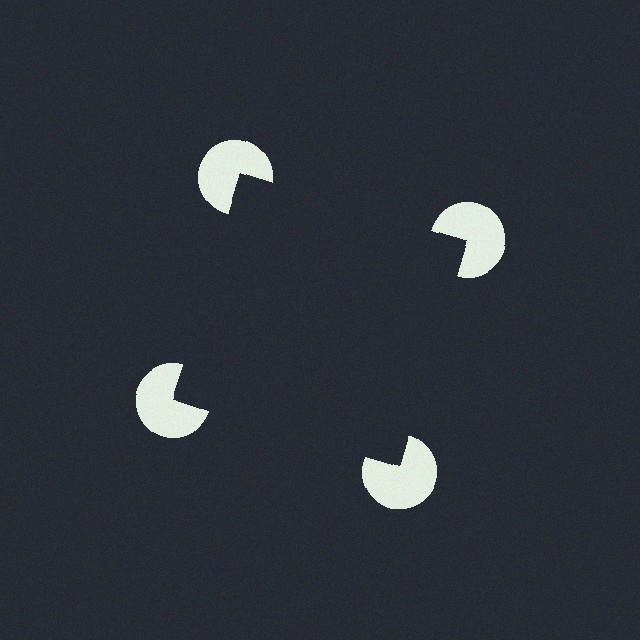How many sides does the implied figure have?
4 sides.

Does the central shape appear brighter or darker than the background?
It typically appears slightly darker than the background, even though no actual brightness change is drawn.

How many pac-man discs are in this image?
There are 4 — one at each vertex of the illusory square.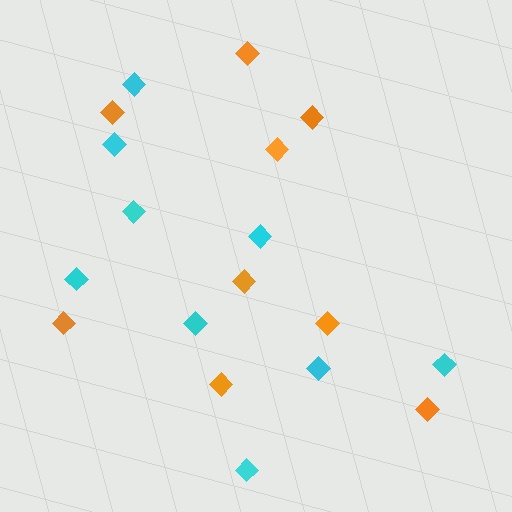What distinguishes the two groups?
There are 2 groups: one group of cyan diamonds (9) and one group of orange diamonds (9).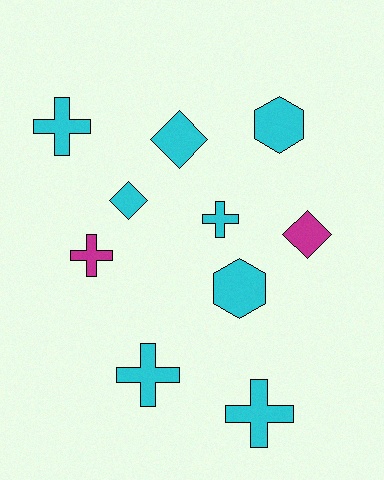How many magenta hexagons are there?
There are no magenta hexagons.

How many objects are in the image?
There are 10 objects.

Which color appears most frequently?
Cyan, with 8 objects.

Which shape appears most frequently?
Cross, with 5 objects.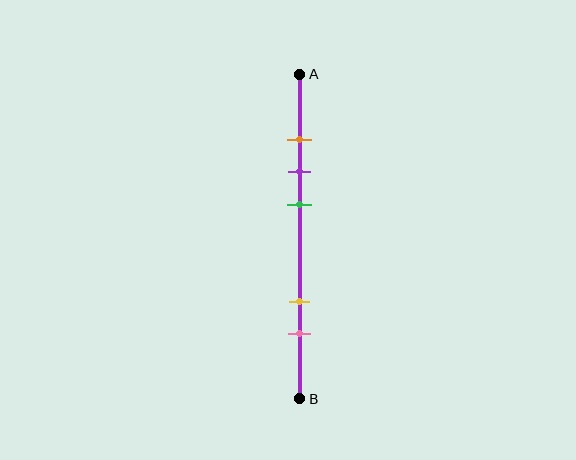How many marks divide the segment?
There are 5 marks dividing the segment.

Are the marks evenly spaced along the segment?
No, the marks are not evenly spaced.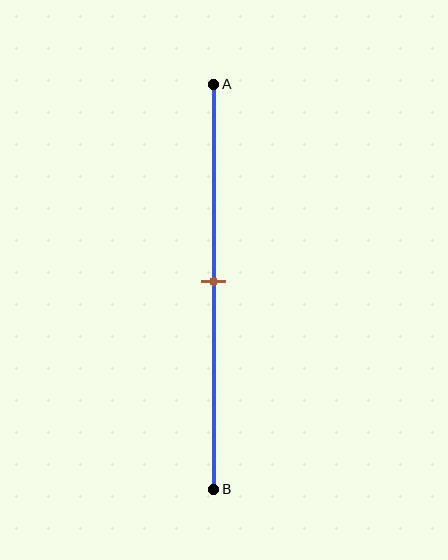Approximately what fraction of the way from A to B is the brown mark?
The brown mark is approximately 50% of the way from A to B.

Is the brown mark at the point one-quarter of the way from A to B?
No, the mark is at about 50% from A, not at the 25% one-quarter point.